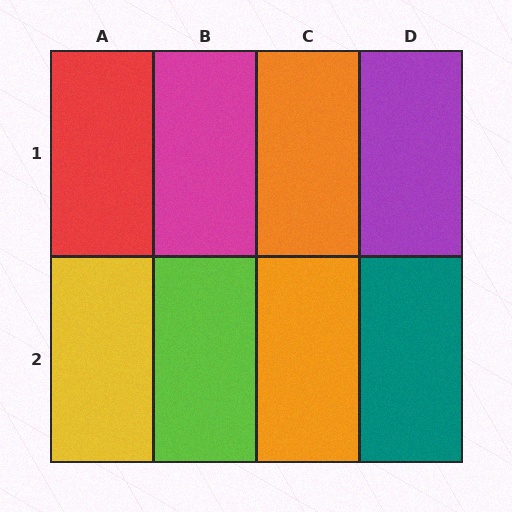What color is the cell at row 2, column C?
Orange.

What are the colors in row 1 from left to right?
Red, magenta, orange, purple.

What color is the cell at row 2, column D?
Teal.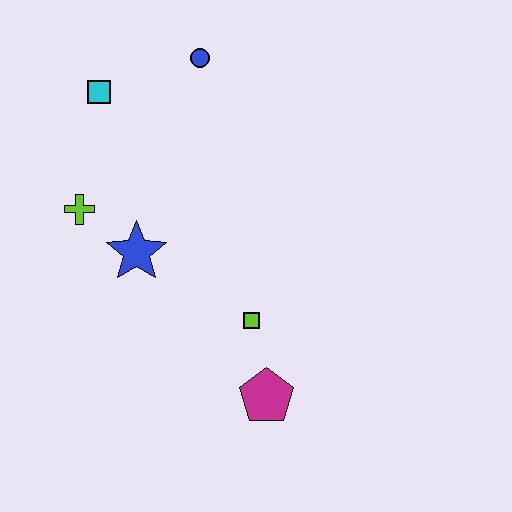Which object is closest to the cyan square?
The blue circle is closest to the cyan square.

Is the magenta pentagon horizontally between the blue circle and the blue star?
No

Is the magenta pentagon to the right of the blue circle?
Yes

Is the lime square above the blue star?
No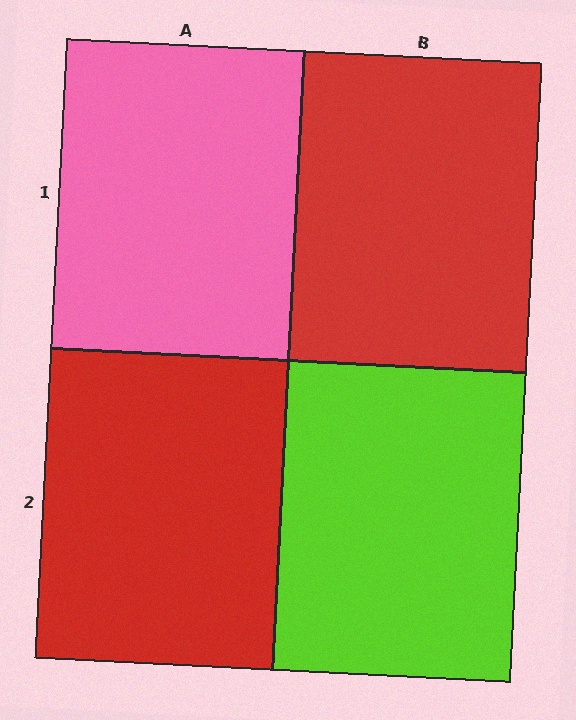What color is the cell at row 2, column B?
Lime.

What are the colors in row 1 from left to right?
Pink, red.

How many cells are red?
2 cells are red.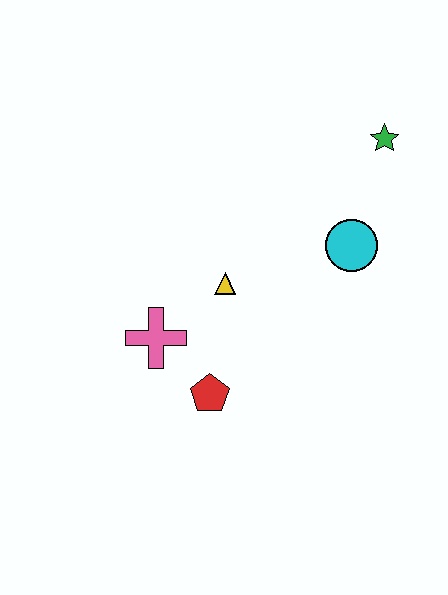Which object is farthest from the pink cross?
The green star is farthest from the pink cross.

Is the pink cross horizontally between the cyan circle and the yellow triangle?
No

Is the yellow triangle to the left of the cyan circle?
Yes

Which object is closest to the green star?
The cyan circle is closest to the green star.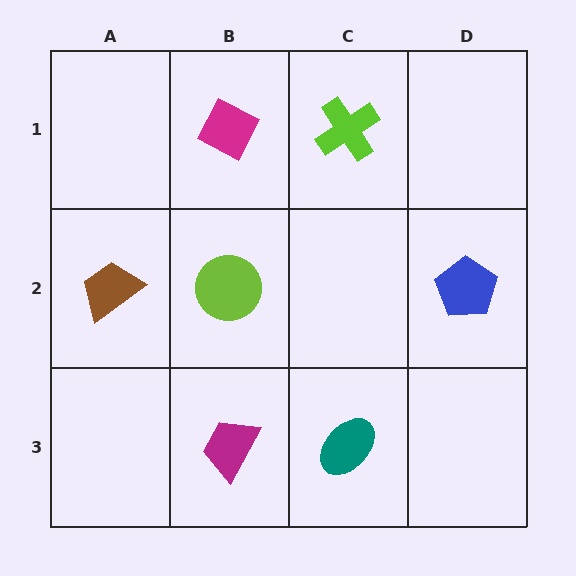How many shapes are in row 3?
2 shapes.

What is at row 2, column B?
A lime circle.